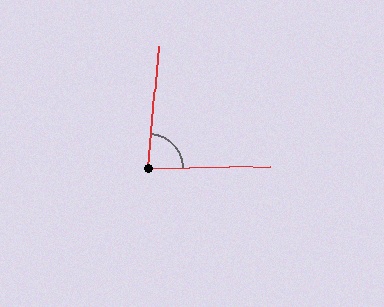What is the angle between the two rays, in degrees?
Approximately 84 degrees.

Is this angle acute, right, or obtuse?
It is acute.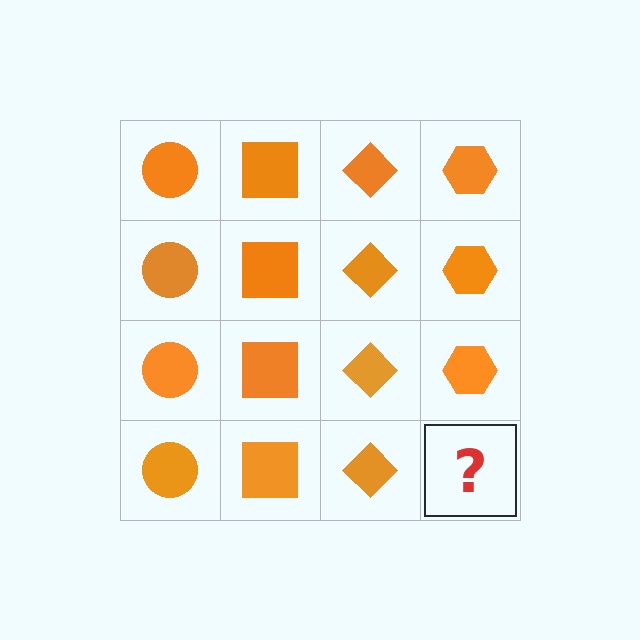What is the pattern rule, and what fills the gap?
The rule is that each column has a consistent shape. The gap should be filled with an orange hexagon.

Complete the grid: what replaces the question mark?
The question mark should be replaced with an orange hexagon.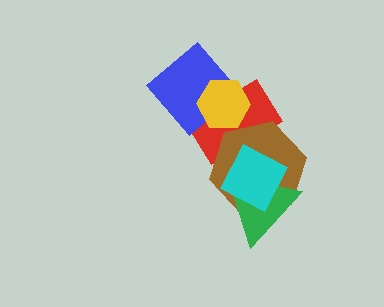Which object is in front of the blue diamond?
The yellow hexagon is in front of the blue diamond.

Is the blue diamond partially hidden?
Yes, it is partially covered by another shape.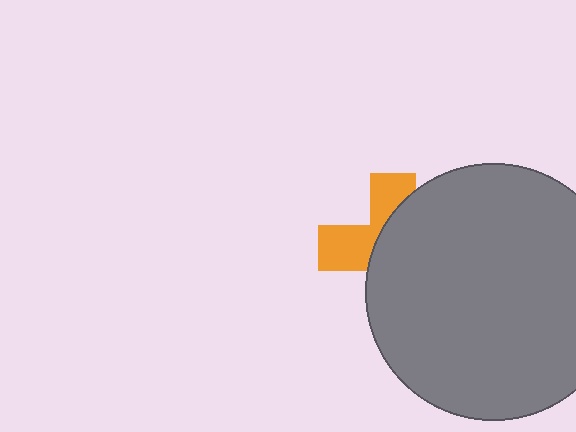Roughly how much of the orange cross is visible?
A small part of it is visible (roughly 37%).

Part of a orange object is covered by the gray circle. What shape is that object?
It is a cross.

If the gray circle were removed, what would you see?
You would see the complete orange cross.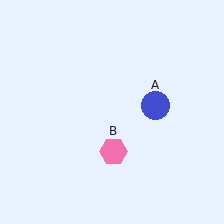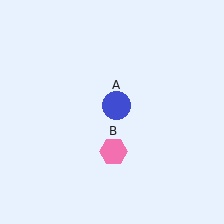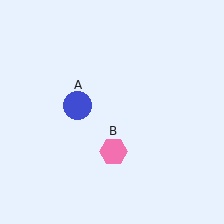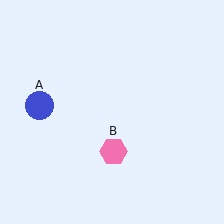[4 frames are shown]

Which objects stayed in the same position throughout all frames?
Pink hexagon (object B) remained stationary.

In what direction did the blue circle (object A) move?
The blue circle (object A) moved left.